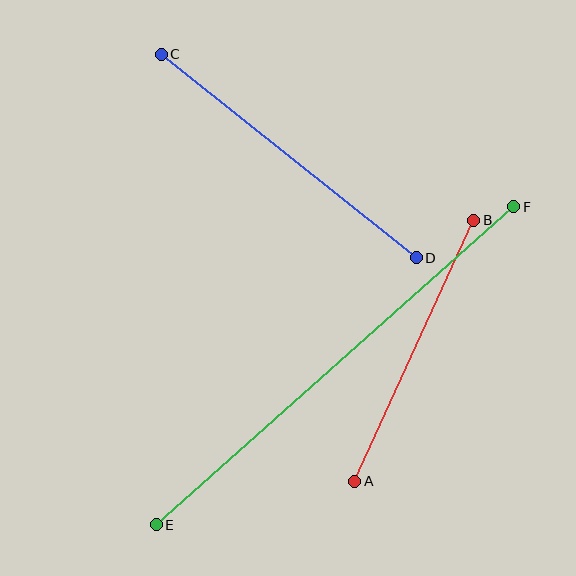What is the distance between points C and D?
The distance is approximately 326 pixels.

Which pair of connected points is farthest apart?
Points E and F are farthest apart.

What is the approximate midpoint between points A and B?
The midpoint is at approximately (414, 351) pixels.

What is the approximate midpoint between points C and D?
The midpoint is at approximately (289, 156) pixels.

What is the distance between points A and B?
The distance is approximately 287 pixels.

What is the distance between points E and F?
The distance is approximately 479 pixels.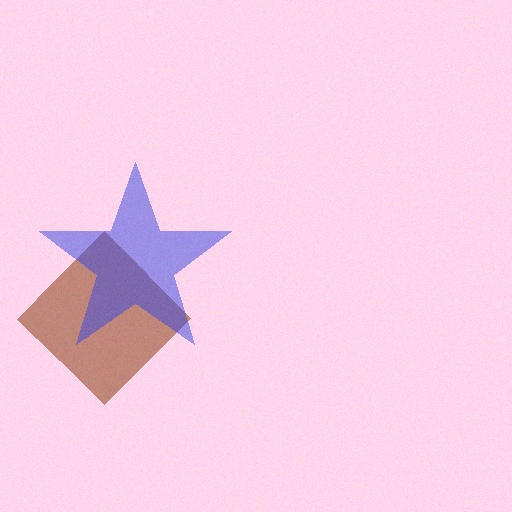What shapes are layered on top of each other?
The layered shapes are: a brown diamond, a blue star.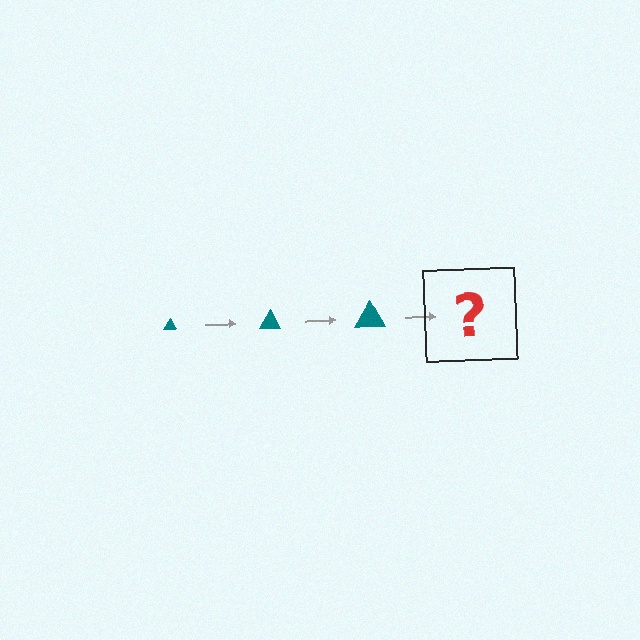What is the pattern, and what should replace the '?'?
The pattern is that the triangle gets progressively larger each step. The '?' should be a teal triangle, larger than the previous one.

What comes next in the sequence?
The next element should be a teal triangle, larger than the previous one.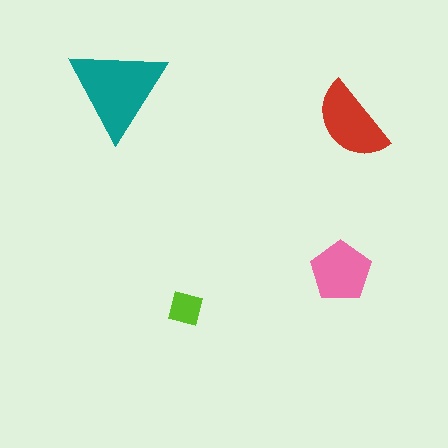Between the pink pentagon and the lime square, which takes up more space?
The pink pentagon.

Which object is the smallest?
The lime square.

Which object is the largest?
The teal triangle.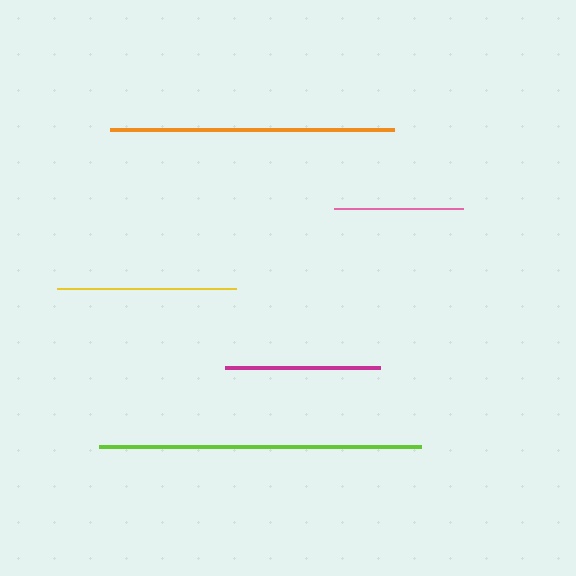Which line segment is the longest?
The lime line is the longest at approximately 322 pixels.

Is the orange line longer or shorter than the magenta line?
The orange line is longer than the magenta line.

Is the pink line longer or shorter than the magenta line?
The magenta line is longer than the pink line.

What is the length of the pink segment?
The pink segment is approximately 129 pixels long.